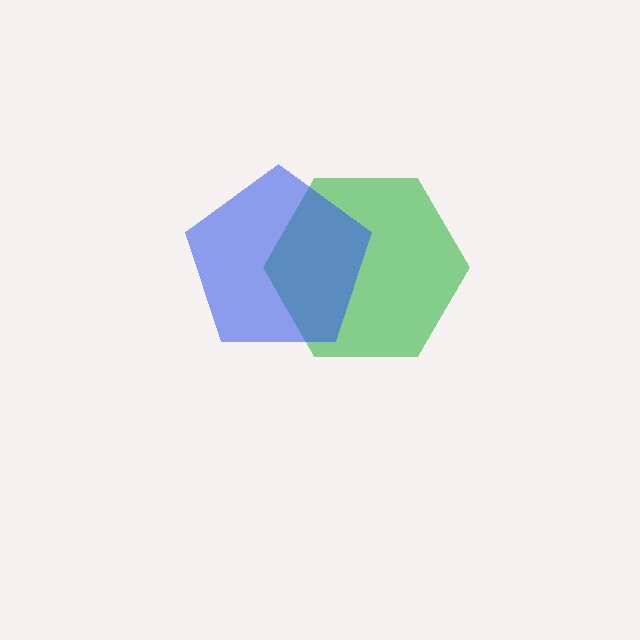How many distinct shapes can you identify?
There are 2 distinct shapes: a green hexagon, a blue pentagon.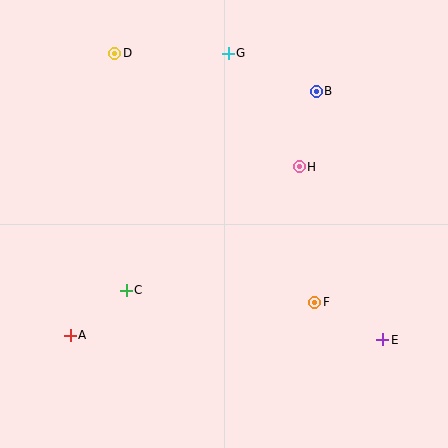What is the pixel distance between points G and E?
The distance between G and E is 326 pixels.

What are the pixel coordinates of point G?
Point G is at (228, 53).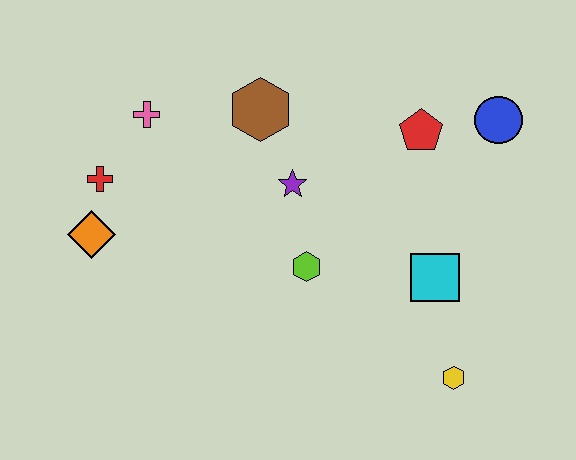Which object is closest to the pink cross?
The red cross is closest to the pink cross.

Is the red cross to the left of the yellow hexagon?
Yes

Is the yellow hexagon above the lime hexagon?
No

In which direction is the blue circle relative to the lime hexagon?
The blue circle is to the right of the lime hexagon.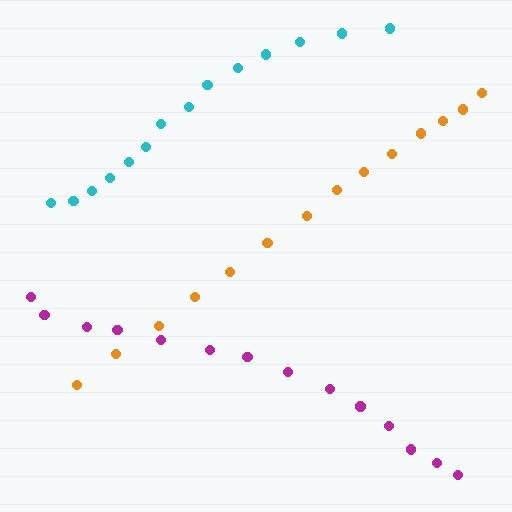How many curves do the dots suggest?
There are 3 distinct paths.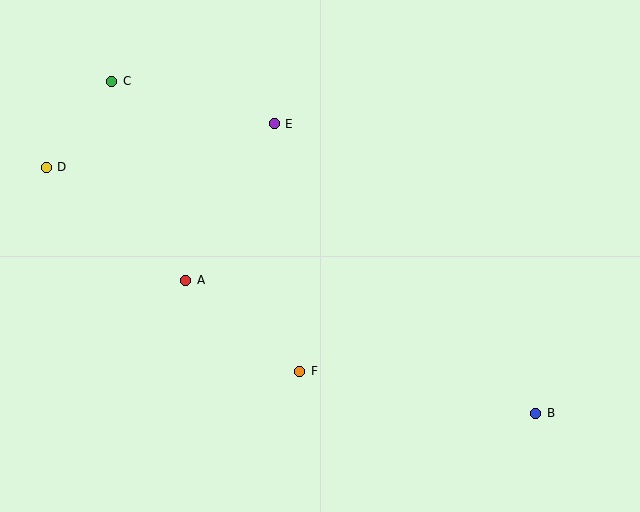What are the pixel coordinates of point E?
Point E is at (274, 124).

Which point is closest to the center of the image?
Point F at (300, 371) is closest to the center.